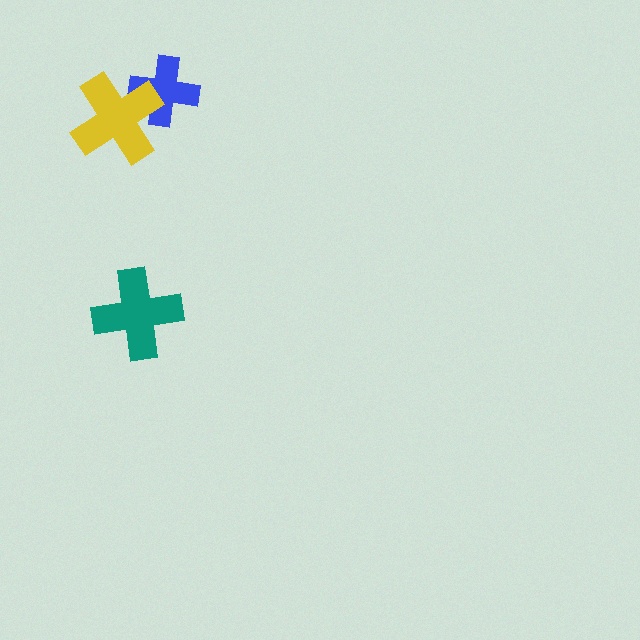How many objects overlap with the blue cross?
1 object overlaps with the blue cross.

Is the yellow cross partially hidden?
No, no other shape covers it.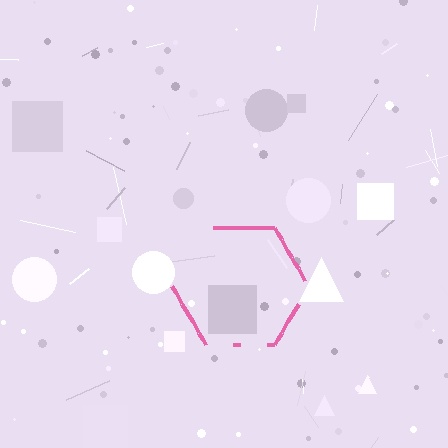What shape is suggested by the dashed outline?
The dashed outline suggests a hexagon.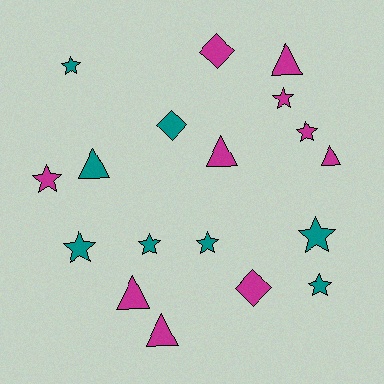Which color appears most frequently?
Magenta, with 10 objects.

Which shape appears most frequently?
Star, with 9 objects.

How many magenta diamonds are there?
There are 2 magenta diamonds.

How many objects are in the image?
There are 18 objects.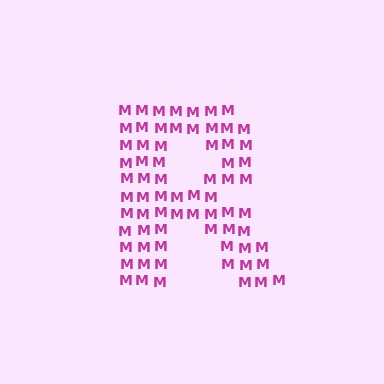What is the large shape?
The large shape is the letter R.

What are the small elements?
The small elements are letter M's.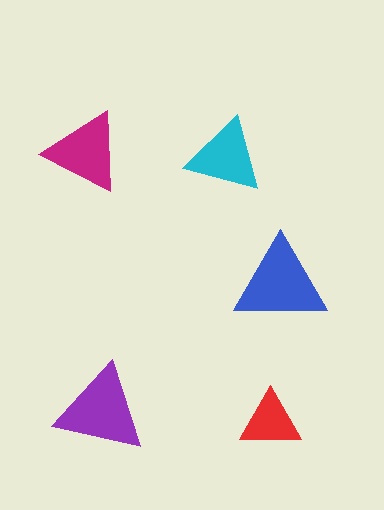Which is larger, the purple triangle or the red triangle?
The purple one.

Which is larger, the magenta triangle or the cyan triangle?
The magenta one.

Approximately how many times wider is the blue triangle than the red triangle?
About 1.5 times wider.